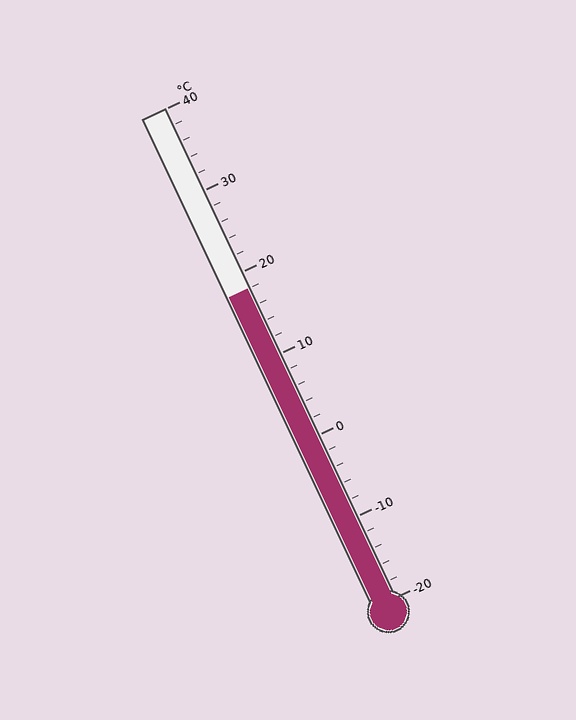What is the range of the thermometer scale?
The thermometer scale ranges from -20°C to 40°C.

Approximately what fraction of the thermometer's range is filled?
The thermometer is filled to approximately 65% of its range.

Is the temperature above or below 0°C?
The temperature is above 0°C.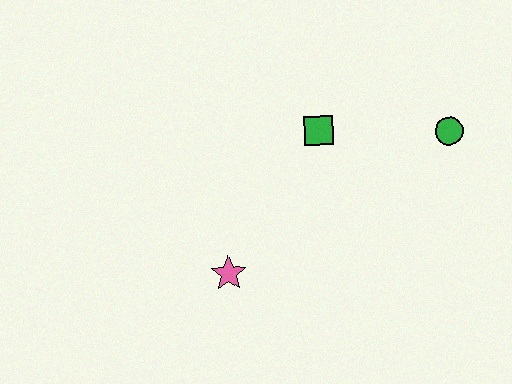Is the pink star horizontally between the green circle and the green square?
No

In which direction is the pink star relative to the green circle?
The pink star is to the left of the green circle.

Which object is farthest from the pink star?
The green circle is farthest from the pink star.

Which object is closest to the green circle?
The green square is closest to the green circle.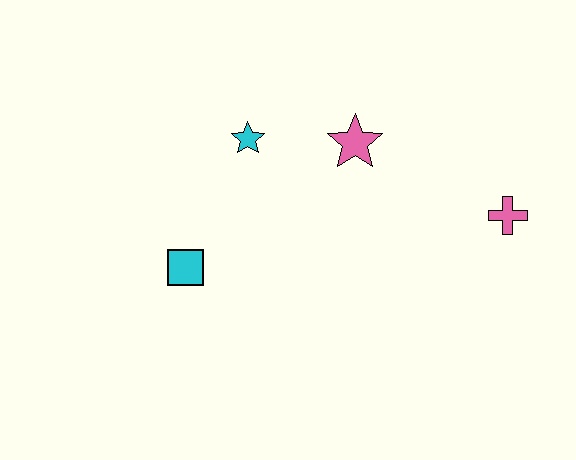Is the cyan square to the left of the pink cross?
Yes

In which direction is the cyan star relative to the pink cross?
The cyan star is to the left of the pink cross.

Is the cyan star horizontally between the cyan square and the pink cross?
Yes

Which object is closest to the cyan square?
The cyan star is closest to the cyan square.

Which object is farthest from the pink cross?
The cyan square is farthest from the pink cross.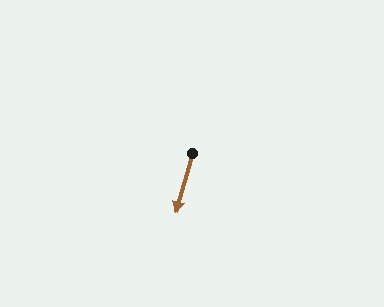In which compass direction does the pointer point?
South.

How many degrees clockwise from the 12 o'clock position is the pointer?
Approximately 196 degrees.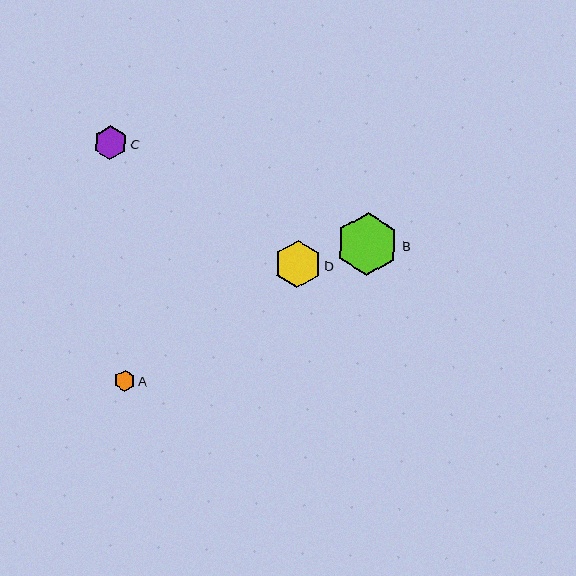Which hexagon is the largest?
Hexagon B is the largest with a size of approximately 63 pixels.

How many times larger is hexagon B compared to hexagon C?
Hexagon B is approximately 1.8 times the size of hexagon C.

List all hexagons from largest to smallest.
From largest to smallest: B, D, C, A.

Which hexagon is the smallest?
Hexagon A is the smallest with a size of approximately 21 pixels.